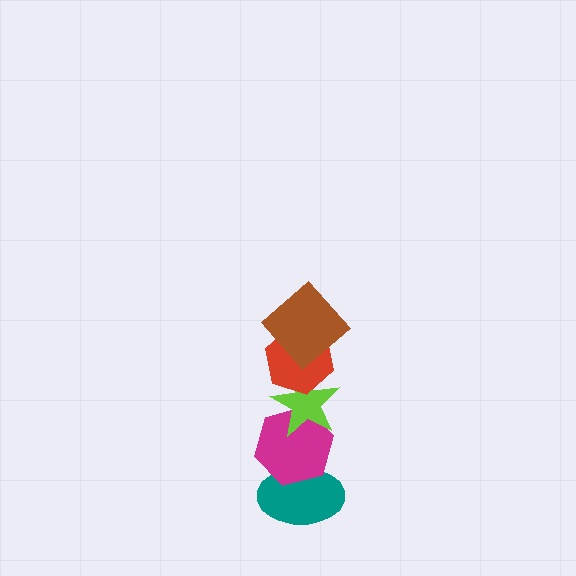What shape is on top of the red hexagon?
The brown diamond is on top of the red hexagon.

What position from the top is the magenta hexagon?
The magenta hexagon is 4th from the top.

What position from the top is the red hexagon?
The red hexagon is 2nd from the top.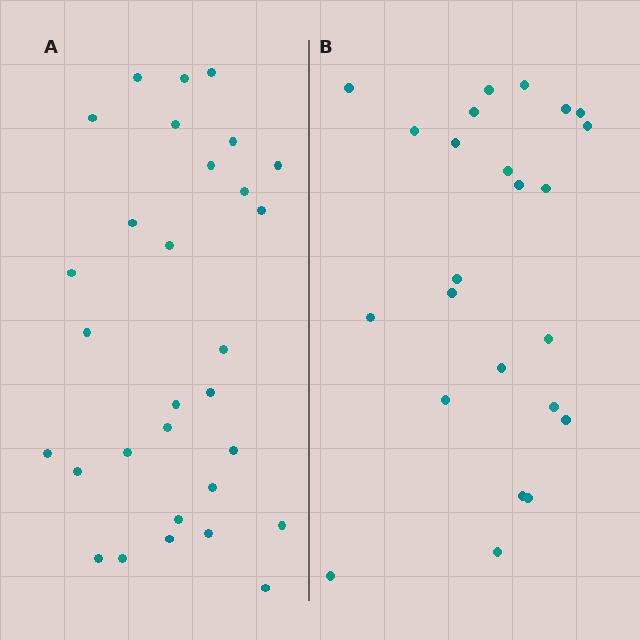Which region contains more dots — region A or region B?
Region A (the left region) has more dots.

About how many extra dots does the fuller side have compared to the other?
Region A has about 6 more dots than region B.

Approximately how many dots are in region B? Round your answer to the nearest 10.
About 20 dots. (The exact count is 24, which rounds to 20.)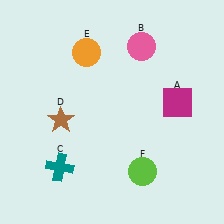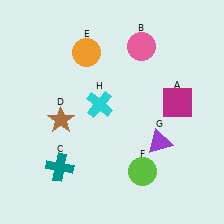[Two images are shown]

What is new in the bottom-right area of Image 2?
A purple triangle (G) was added in the bottom-right area of Image 2.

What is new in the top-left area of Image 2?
A cyan cross (H) was added in the top-left area of Image 2.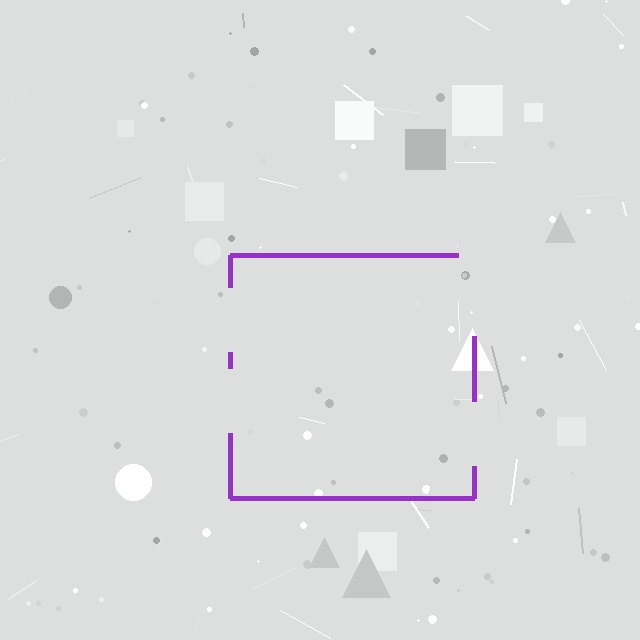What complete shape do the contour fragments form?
The contour fragments form a square.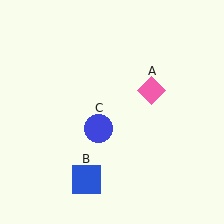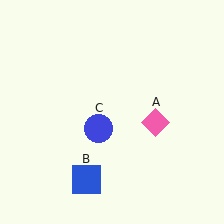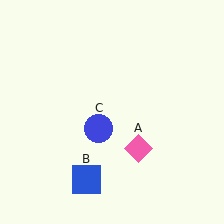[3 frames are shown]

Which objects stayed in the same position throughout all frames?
Blue square (object B) and blue circle (object C) remained stationary.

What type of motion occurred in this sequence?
The pink diamond (object A) rotated clockwise around the center of the scene.